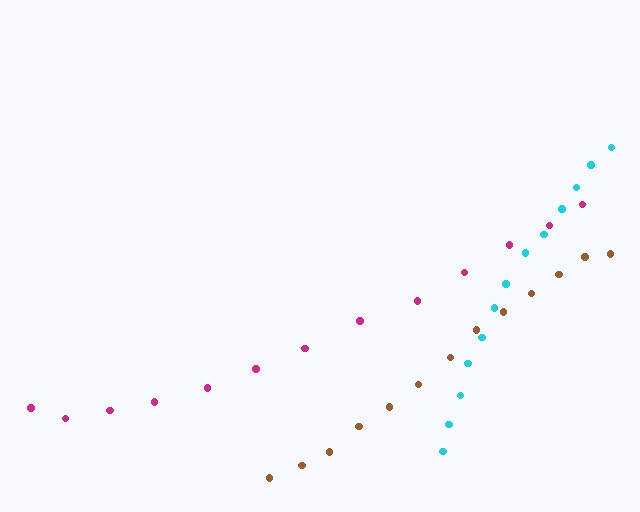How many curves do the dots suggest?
There are 3 distinct paths.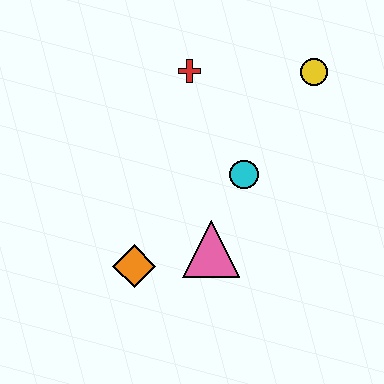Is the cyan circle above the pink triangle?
Yes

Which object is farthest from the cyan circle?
The orange diamond is farthest from the cyan circle.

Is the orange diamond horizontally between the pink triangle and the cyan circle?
No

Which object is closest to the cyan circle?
The pink triangle is closest to the cyan circle.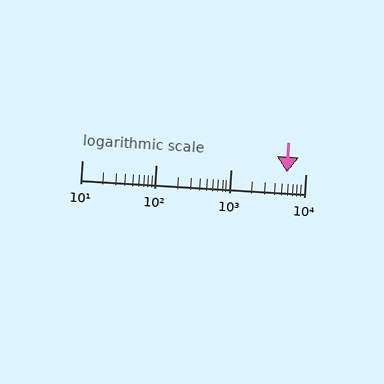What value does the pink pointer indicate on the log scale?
The pointer indicates approximately 5700.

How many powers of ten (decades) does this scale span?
The scale spans 3 decades, from 10 to 10000.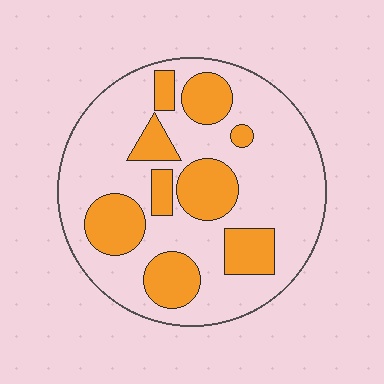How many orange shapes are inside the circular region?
9.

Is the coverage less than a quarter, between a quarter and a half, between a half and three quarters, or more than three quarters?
Between a quarter and a half.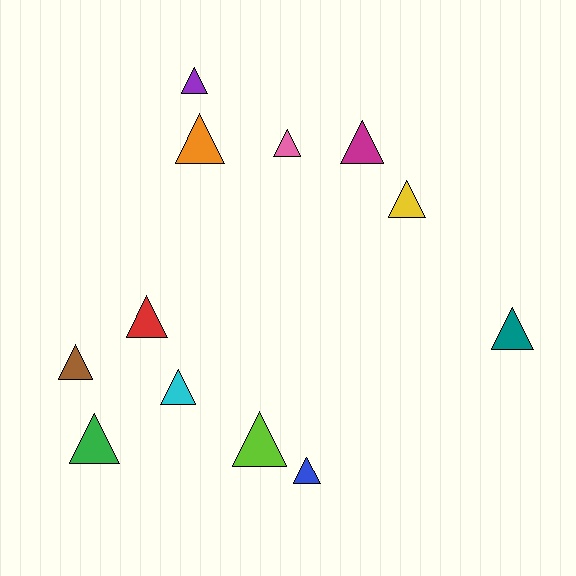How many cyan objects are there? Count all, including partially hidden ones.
There is 1 cyan object.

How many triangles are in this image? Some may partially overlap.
There are 12 triangles.